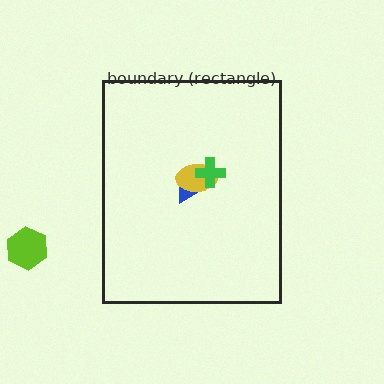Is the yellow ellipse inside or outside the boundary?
Inside.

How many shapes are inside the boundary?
3 inside, 1 outside.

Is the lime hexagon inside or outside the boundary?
Outside.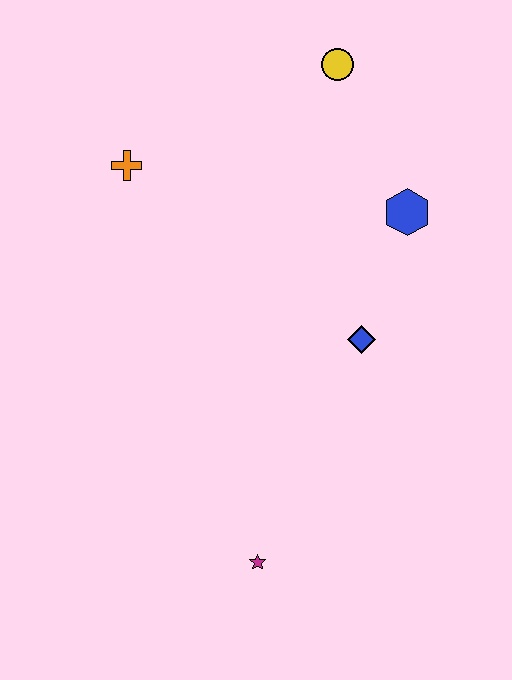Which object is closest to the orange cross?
The yellow circle is closest to the orange cross.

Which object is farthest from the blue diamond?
The orange cross is farthest from the blue diamond.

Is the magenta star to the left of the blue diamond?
Yes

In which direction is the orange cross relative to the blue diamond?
The orange cross is to the left of the blue diamond.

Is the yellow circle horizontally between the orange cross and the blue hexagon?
Yes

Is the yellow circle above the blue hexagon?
Yes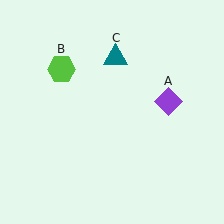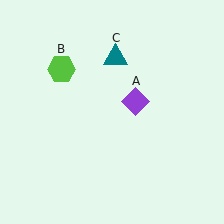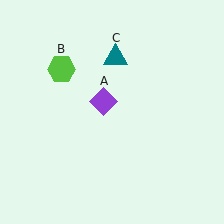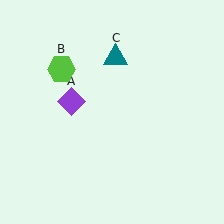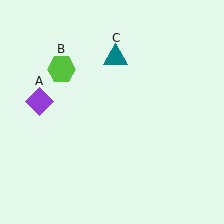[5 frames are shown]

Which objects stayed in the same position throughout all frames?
Lime hexagon (object B) and teal triangle (object C) remained stationary.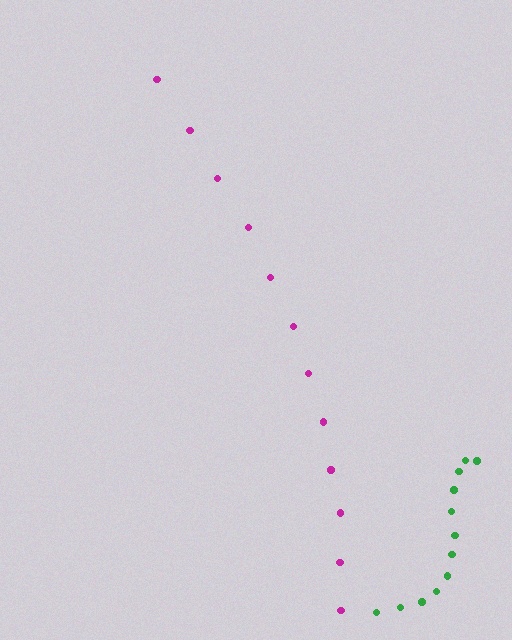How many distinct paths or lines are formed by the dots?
There are 2 distinct paths.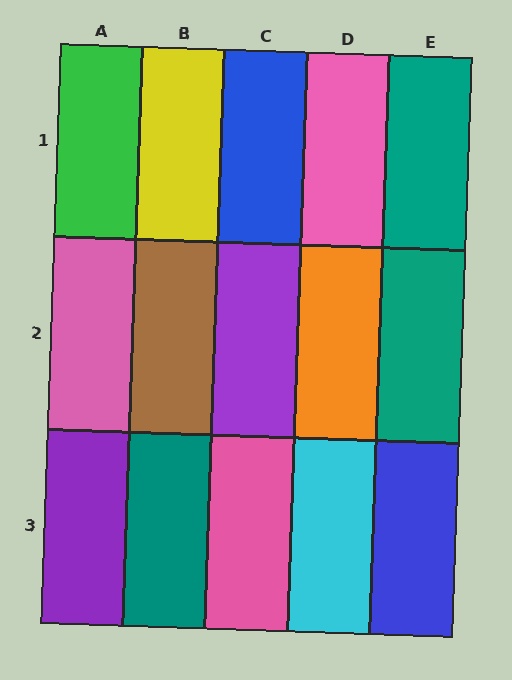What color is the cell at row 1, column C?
Blue.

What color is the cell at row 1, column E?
Teal.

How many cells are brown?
1 cell is brown.